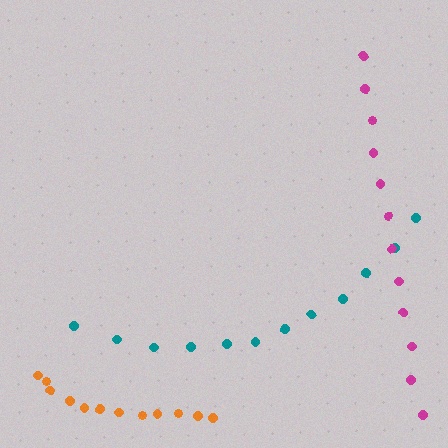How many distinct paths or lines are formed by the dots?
There are 3 distinct paths.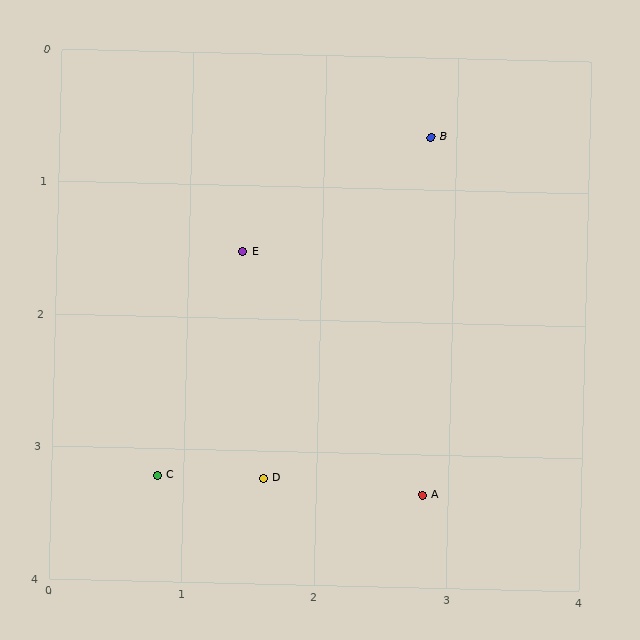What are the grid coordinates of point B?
Point B is at approximately (2.8, 0.6).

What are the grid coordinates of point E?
Point E is at approximately (1.4, 1.5).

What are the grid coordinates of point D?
Point D is at approximately (1.6, 3.2).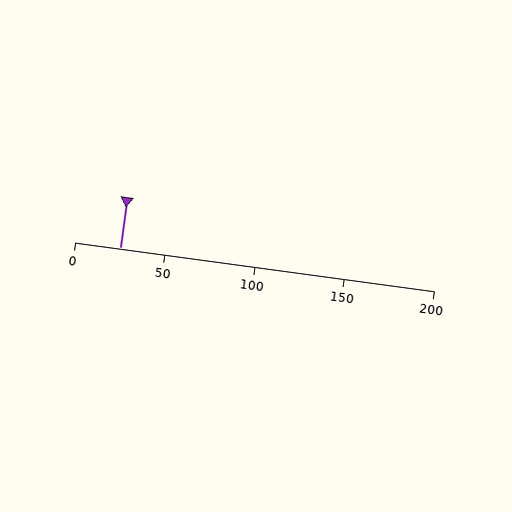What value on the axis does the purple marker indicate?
The marker indicates approximately 25.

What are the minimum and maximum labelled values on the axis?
The axis runs from 0 to 200.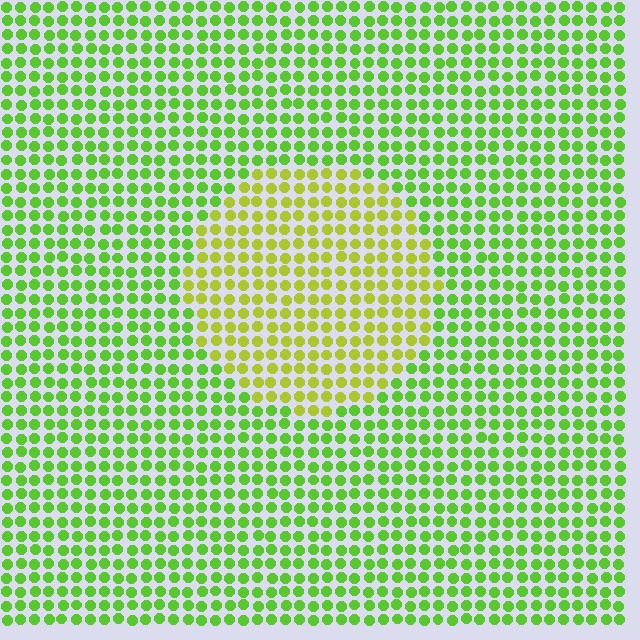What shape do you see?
I see a circle.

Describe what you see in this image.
The image is filled with small lime elements in a uniform arrangement. A circle-shaped region is visible where the elements are tinted to a slightly different hue, forming a subtle color boundary.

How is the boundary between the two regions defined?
The boundary is defined purely by a slight shift in hue (about 32 degrees). Spacing, size, and orientation are identical on both sides.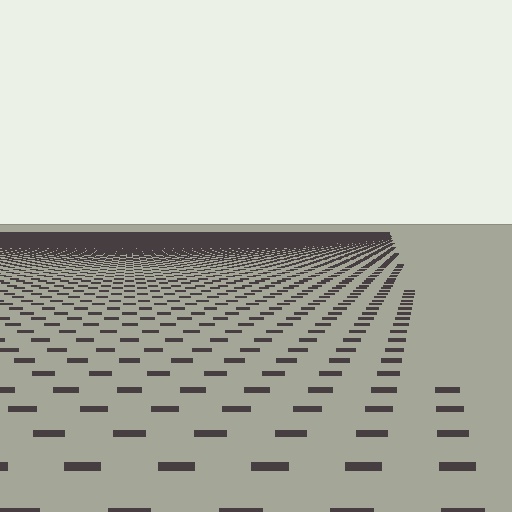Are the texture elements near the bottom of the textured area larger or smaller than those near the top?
Larger. Near the bottom, elements are closer to the viewer and appear at a bigger on-screen size.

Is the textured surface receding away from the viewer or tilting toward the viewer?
The surface is receding away from the viewer. Texture elements get smaller and denser toward the top.